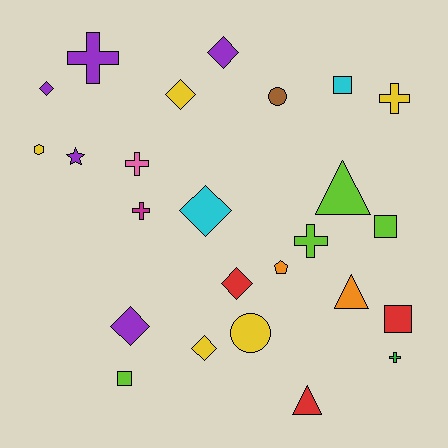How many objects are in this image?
There are 25 objects.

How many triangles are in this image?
There are 3 triangles.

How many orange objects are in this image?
There are 2 orange objects.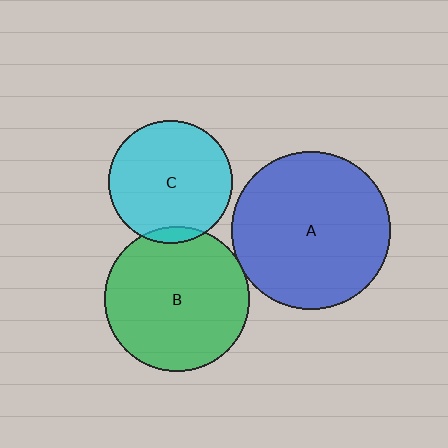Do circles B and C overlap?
Yes.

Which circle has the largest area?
Circle A (blue).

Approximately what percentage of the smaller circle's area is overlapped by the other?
Approximately 5%.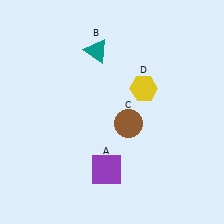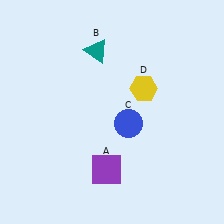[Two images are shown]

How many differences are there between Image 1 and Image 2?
There is 1 difference between the two images.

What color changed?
The circle (C) changed from brown in Image 1 to blue in Image 2.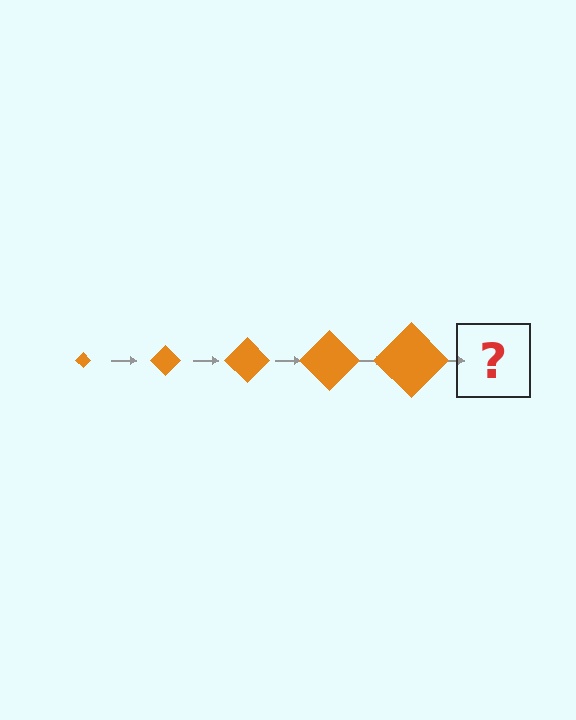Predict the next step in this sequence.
The next step is an orange diamond, larger than the previous one.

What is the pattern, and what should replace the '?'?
The pattern is that the diamond gets progressively larger each step. The '?' should be an orange diamond, larger than the previous one.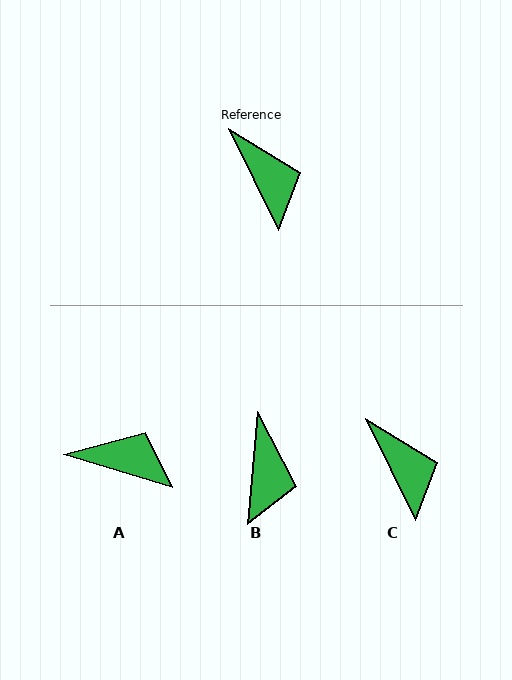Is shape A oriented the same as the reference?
No, it is off by about 47 degrees.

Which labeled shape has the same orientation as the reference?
C.